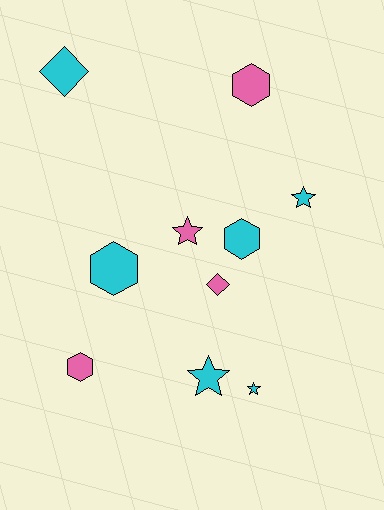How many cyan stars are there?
There are 3 cyan stars.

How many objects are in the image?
There are 10 objects.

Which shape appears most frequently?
Hexagon, with 4 objects.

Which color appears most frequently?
Cyan, with 6 objects.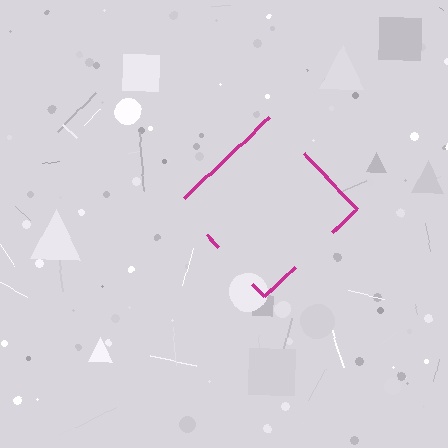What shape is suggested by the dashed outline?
The dashed outline suggests a diamond.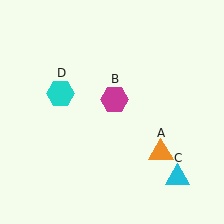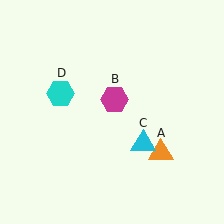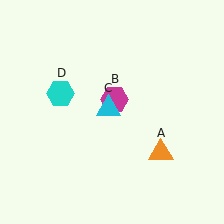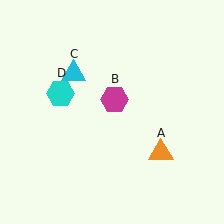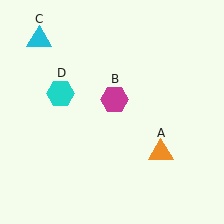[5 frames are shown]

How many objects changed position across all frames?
1 object changed position: cyan triangle (object C).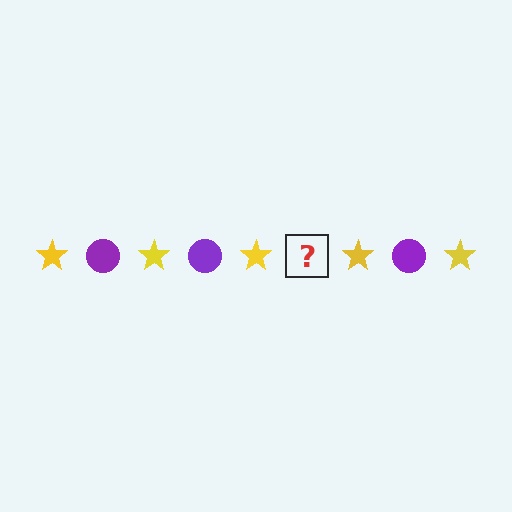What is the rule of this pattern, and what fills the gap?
The rule is that the pattern alternates between yellow star and purple circle. The gap should be filled with a purple circle.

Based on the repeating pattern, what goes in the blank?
The blank should be a purple circle.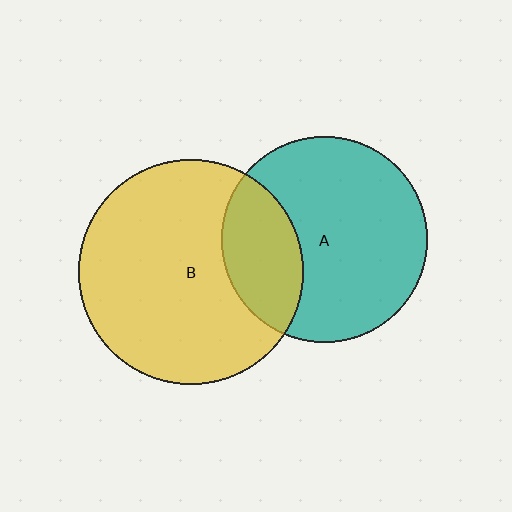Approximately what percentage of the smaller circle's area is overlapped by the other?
Approximately 25%.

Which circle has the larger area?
Circle B (yellow).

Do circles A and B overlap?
Yes.